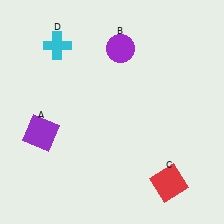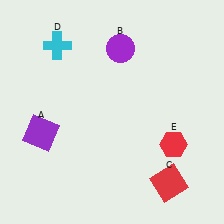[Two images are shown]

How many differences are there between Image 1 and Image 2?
There is 1 difference between the two images.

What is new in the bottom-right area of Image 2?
A red hexagon (E) was added in the bottom-right area of Image 2.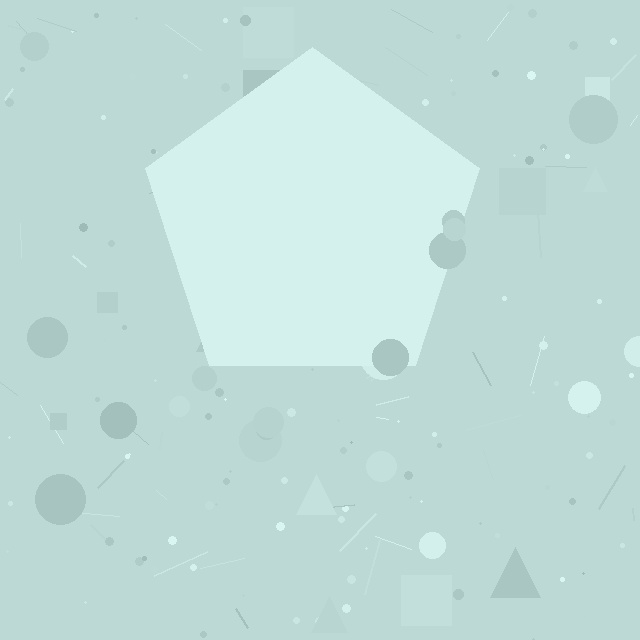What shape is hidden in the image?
A pentagon is hidden in the image.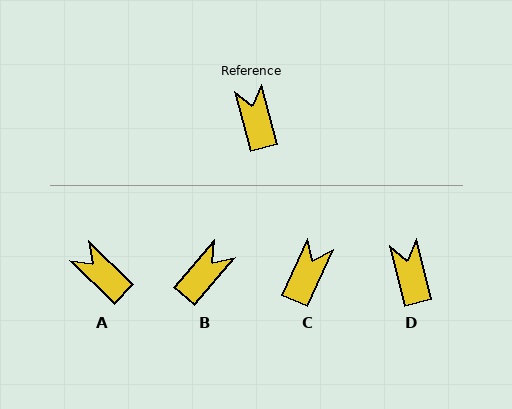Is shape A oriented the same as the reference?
No, it is off by about 31 degrees.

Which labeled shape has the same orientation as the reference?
D.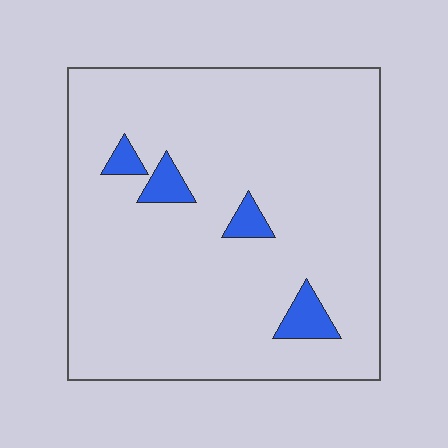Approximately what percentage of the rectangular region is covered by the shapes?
Approximately 5%.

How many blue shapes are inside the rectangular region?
4.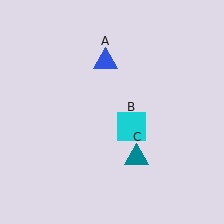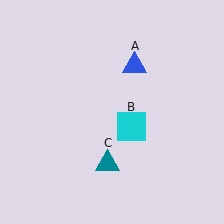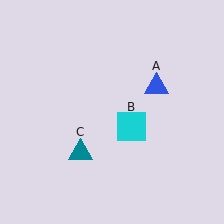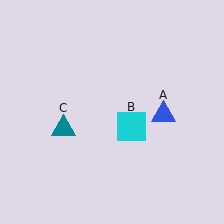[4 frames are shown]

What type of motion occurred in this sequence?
The blue triangle (object A), teal triangle (object C) rotated clockwise around the center of the scene.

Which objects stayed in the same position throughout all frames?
Cyan square (object B) remained stationary.